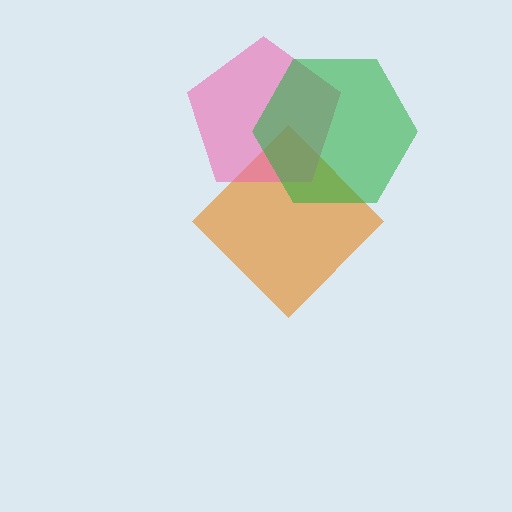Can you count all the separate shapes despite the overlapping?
Yes, there are 3 separate shapes.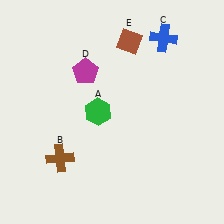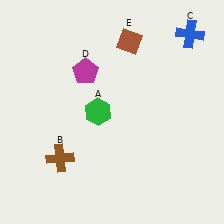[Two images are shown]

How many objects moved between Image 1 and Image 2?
1 object moved between the two images.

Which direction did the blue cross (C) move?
The blue cross (C) moved right.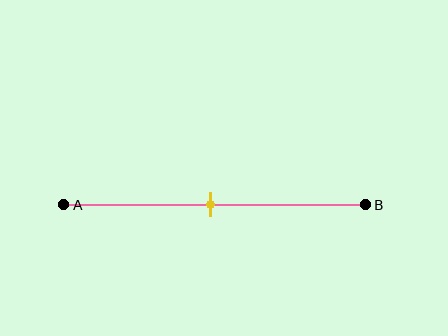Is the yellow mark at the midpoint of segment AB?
Yes, the mark is approximately at the midpoint.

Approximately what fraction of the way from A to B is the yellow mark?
The yellow mark is approximately 50% of the way from A to B.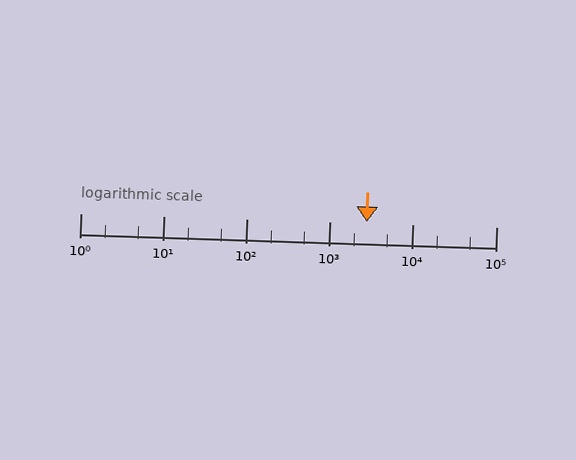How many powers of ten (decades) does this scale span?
The scale spans 5 decades, from 1 to 100000.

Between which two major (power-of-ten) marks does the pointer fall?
The pointer is between 1000 and 10000.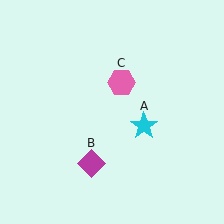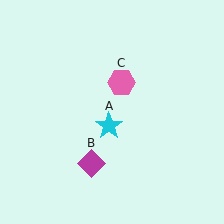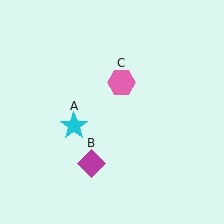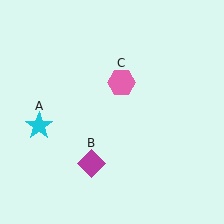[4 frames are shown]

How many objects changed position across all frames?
1 object changed position: cyan star (object A).